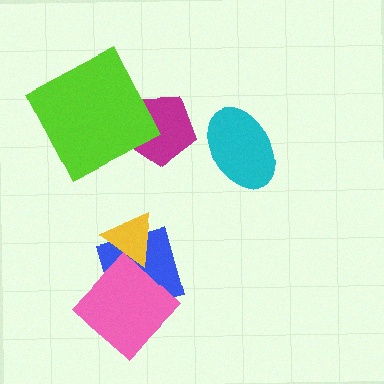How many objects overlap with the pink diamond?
1 object overlaps with the pink diamond.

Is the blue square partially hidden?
Yes, it is partially covered by another shape.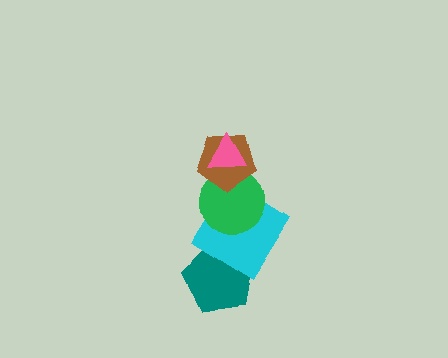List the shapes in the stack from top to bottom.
From top to bottom: the pink triangle, the brown pentagon, the green circle, the cyan diamond, the teal pentagon.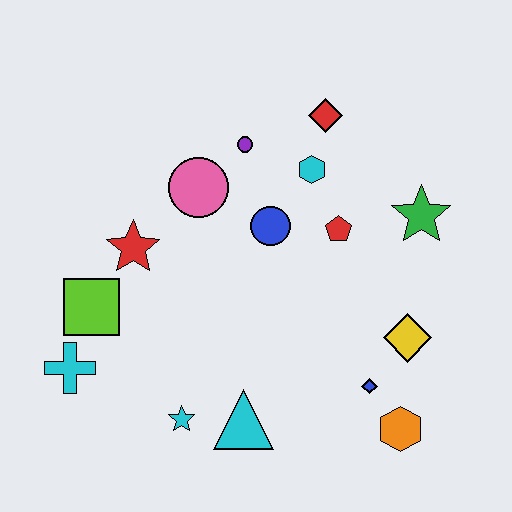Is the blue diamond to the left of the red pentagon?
No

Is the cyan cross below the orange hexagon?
No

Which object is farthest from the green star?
The cyan cross is farthest from the green star.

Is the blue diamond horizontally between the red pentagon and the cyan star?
No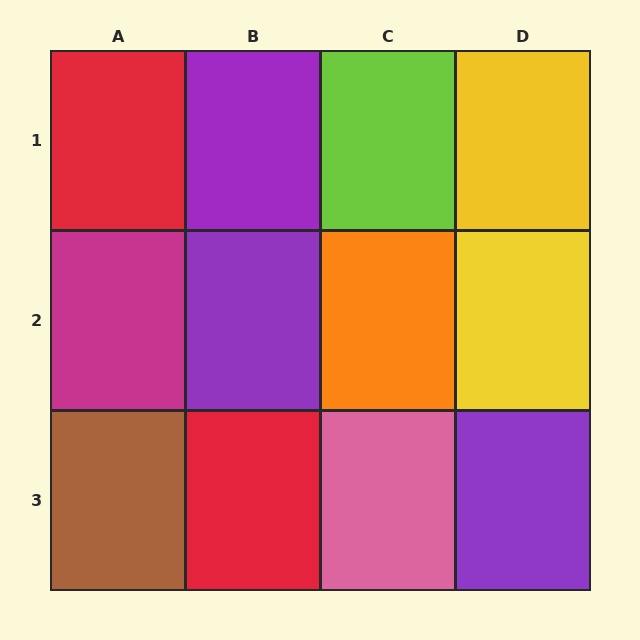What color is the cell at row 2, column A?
Magenta.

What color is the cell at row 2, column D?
Yellow.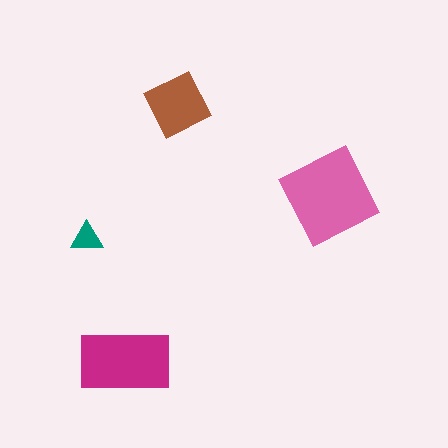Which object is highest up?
The brown square is topmost.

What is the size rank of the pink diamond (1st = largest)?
1st.